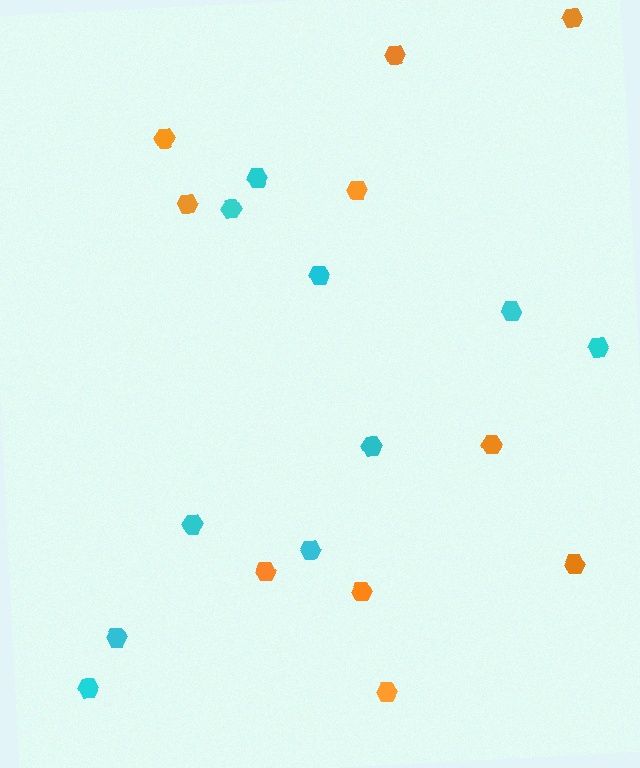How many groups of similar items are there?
There are 2 groups: one group of cyan hexagons (10) and one group of orange hexagons (10).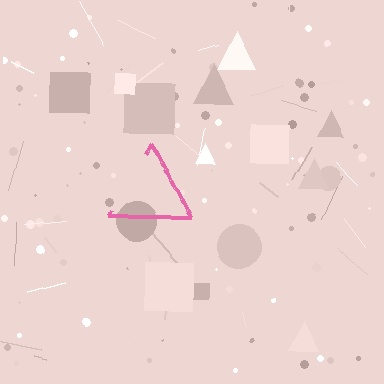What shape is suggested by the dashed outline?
The dashed outline suggests a triangle.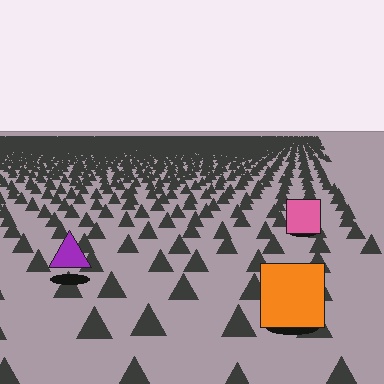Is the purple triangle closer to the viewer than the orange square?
No. The orange square is closer — you can tell from the texture gradient: the ground texture is coarser near it.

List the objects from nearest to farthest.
From nearest to farthest: the orange square, the purple triangle, the pink square.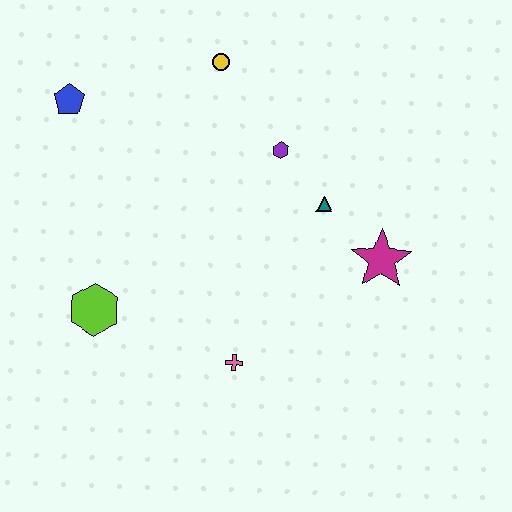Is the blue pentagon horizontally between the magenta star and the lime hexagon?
No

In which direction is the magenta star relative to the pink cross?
The magenta star is to the right of the pink cross.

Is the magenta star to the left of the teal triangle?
No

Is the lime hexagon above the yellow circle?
No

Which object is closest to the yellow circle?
The purple hexagon is closest to the yellow circle.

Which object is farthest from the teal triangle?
The blue pentagon is farthest from the teal triangle.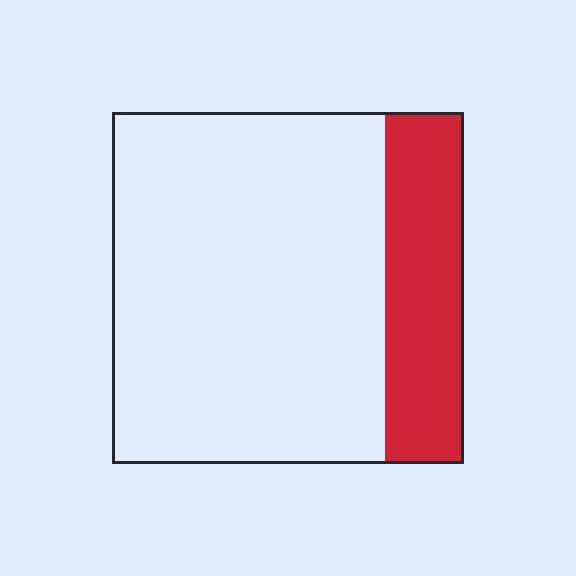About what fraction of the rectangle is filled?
About one fifth (1/5).